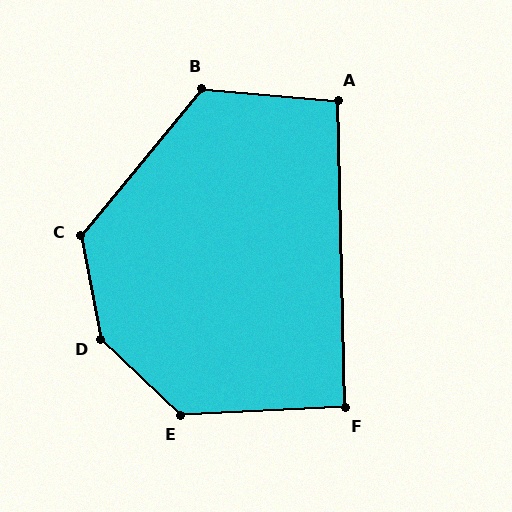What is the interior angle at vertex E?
Approximately 134 degrees (obtuse).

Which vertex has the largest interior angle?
D, at approximately 144 degrees.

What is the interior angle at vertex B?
Approximately 124 degrees (obtuse).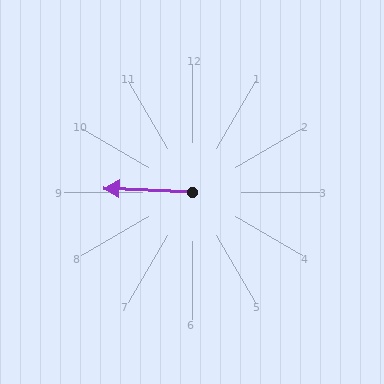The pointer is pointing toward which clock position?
Roughly 9 o'clock.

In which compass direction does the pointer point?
West.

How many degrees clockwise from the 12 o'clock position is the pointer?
Approximately 273 degrees.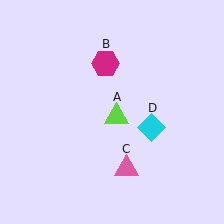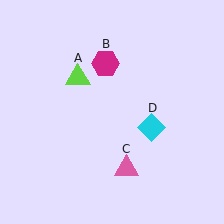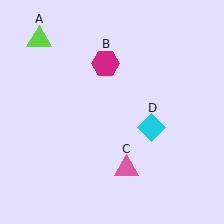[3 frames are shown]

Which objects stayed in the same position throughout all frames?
Magenta hexagon (object B) and pink triangle (object C) and cyan diamond (object D) remained stationary.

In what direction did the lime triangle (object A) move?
The lime triangle (object A) moved up and to the left.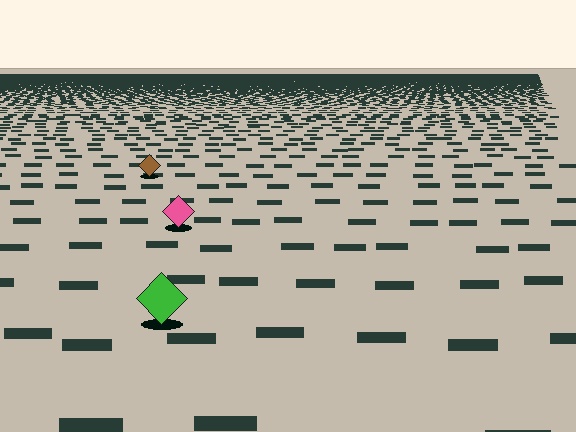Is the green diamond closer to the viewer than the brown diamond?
Yes. The green diamond is closer — you can tell from the texture gradient: the ground texture is coarser near it.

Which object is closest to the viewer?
The green diamond is closest. The texture marks near it are larger and more spread out.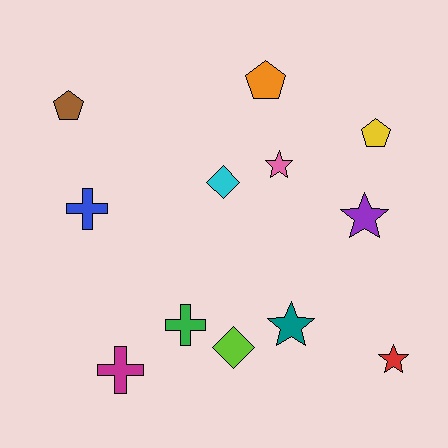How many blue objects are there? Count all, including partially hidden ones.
There is 1 blue object.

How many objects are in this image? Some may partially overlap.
There are 12 objects.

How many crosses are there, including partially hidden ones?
There are 3 crosses.